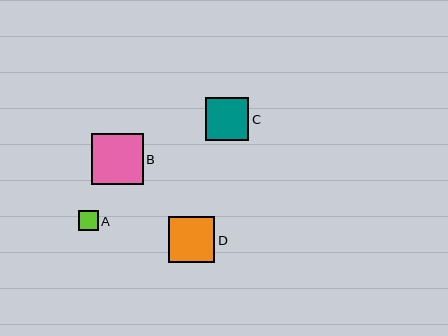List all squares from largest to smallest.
From largest to smallest: B, D, C, A.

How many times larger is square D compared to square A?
Square D is approximately 2.3 times the size of square A.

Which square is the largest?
Square B is the largest with a size of approximately 51 pixels.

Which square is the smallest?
Square A is the smallest with a size of approximately 20 pixels.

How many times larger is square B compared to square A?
Square B is approximately 2.6 times the size of square A.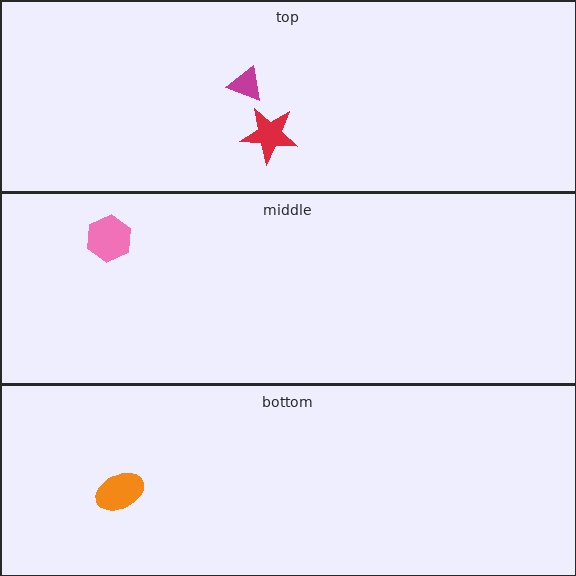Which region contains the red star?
The top region.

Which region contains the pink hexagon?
The middle region.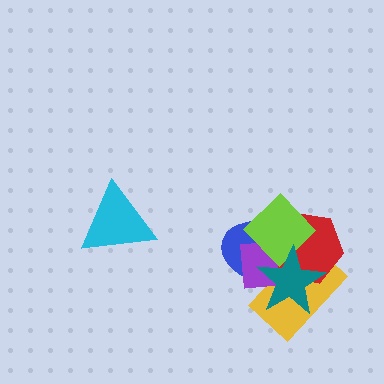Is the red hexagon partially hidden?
Yes, it is partially covered by another shape.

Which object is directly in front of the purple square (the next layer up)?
The red hexagon is directly in front of the purple square.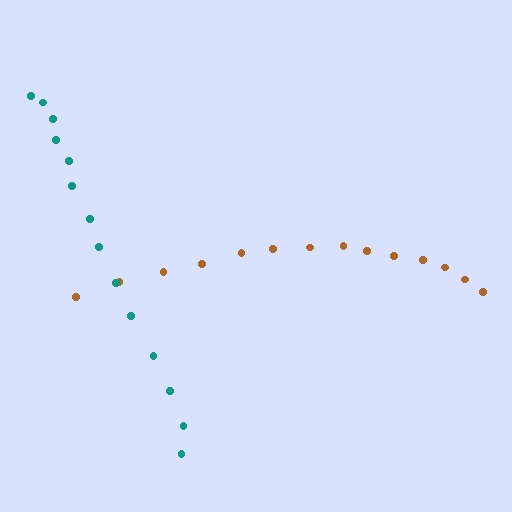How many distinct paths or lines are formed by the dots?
There are 2 distinct paths.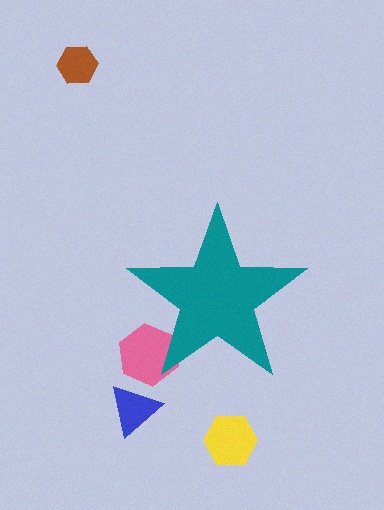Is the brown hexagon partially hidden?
No, the brown hexagon is fully visible.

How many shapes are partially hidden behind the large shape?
1 shape is partially hidden.